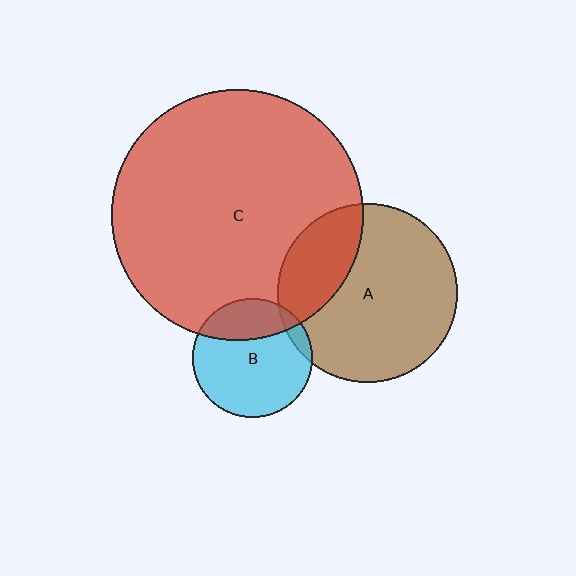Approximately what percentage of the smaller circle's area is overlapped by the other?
Approximately 25%.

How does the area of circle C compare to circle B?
Approximately 4.4 times.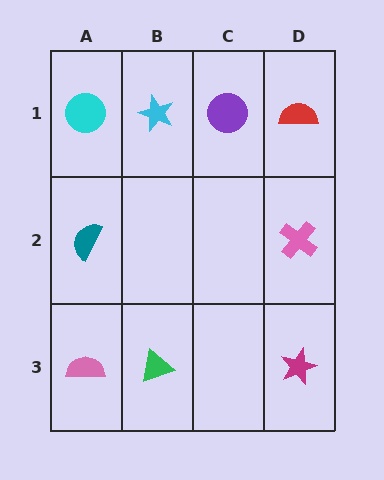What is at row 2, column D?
A pink cross.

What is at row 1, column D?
A red semicircle.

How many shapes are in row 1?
4 shapes.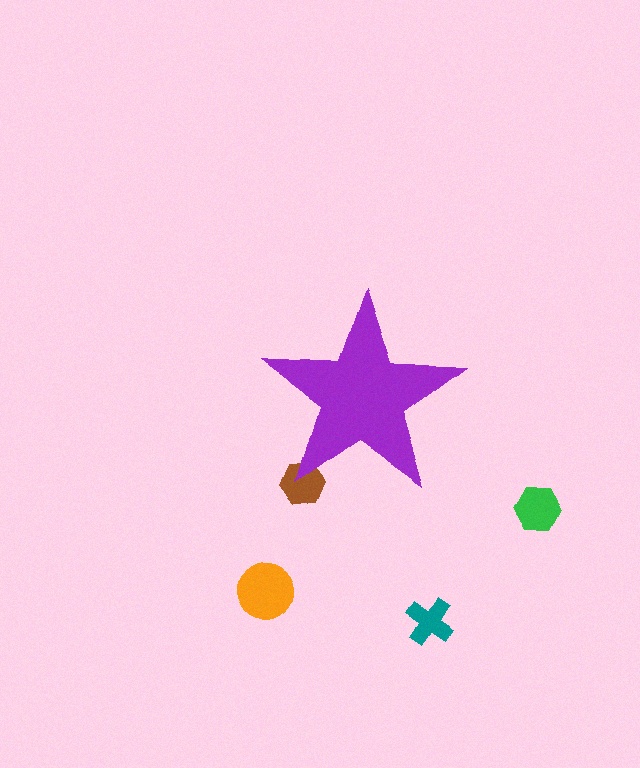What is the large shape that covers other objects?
A purple star.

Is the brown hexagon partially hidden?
Yes, the brown hexagon is partially hidden behind the purple star.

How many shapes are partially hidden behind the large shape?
1 shape is partially hidden.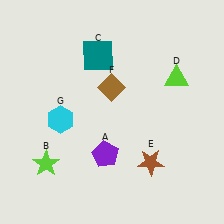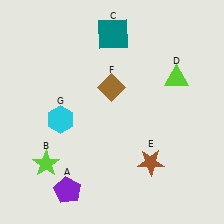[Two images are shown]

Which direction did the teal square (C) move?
The teal square (C) moved up.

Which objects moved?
The objects that moved are: the purple pentagon (A), the teal square (C).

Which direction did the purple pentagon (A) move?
The purple pentagon (A) moved left.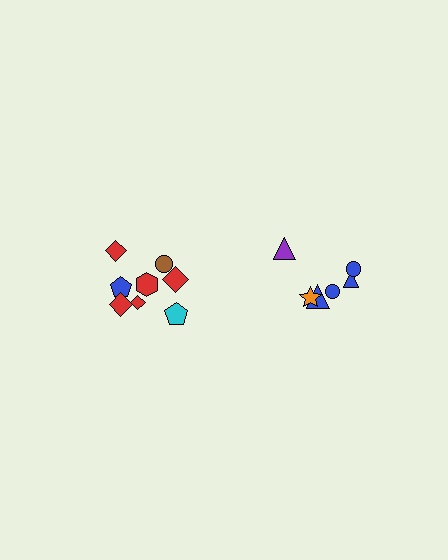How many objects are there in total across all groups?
There are 14 objects.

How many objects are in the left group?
There are 8 objects.